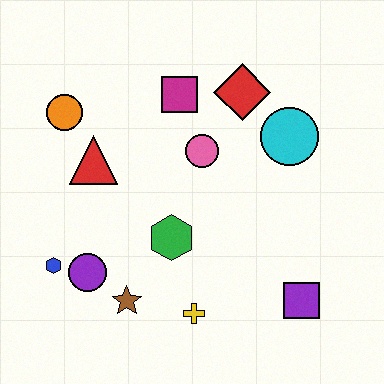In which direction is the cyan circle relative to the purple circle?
The cyan circle is to the right of the purple circle.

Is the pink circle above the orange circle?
No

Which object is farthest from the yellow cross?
The orange circle is farthest from the yellow cross.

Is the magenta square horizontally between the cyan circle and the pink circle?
No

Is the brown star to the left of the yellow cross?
Yes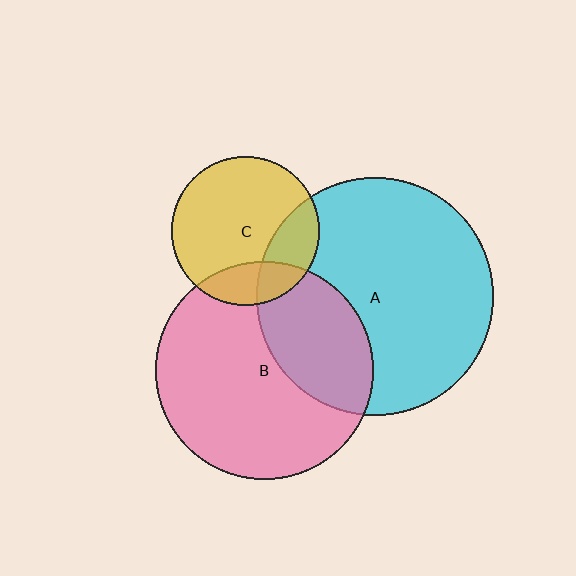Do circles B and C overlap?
Yes.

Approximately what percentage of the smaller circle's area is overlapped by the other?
Approximately 20%.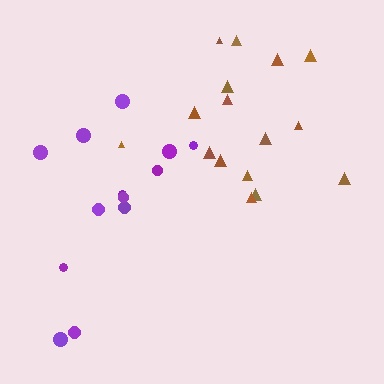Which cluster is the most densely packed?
Brown.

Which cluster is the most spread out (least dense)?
Purple.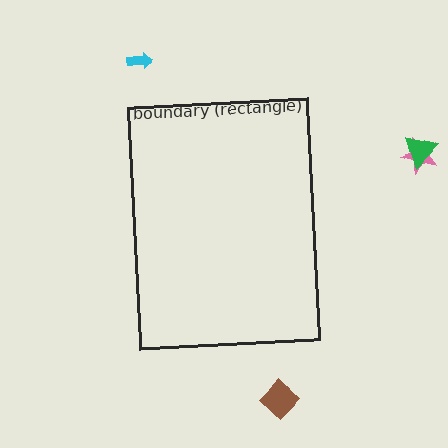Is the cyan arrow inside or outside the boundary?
Outside.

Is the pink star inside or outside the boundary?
Outside.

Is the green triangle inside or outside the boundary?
Outside.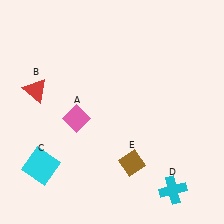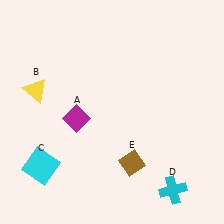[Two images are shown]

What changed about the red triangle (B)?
In Image 1, B is red. In Image 2, it changed to yellow.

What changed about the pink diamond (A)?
In Image 1, A is pink. In Image 2, it changed to magenta.